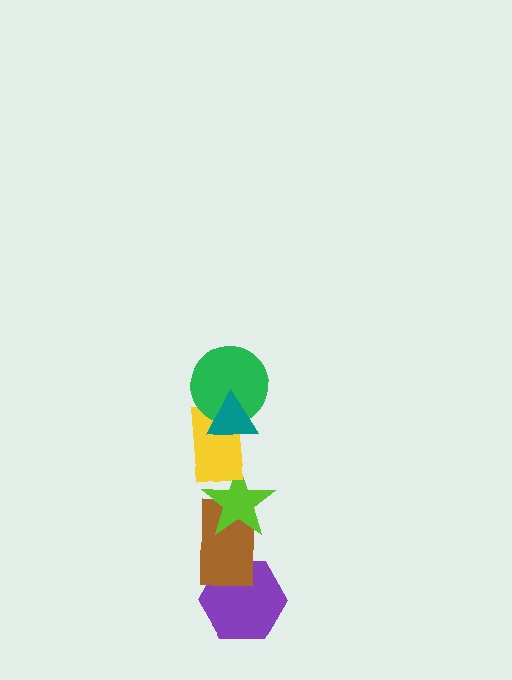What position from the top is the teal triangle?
The teal triangle is 1st from the top.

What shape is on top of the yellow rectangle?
The green circle is on top of the yellow rectangle.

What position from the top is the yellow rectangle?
The yellow rectangle is 3rd from the top.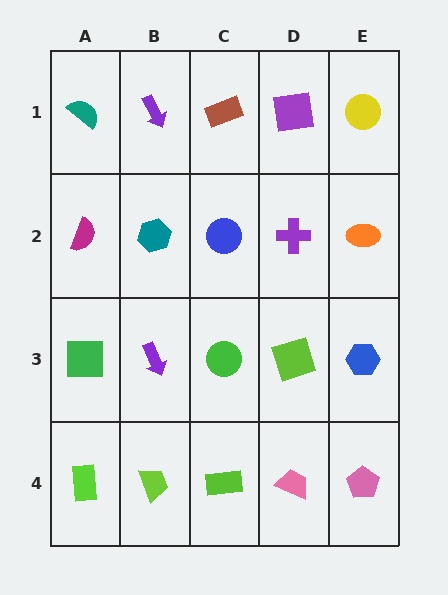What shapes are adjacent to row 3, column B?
A teal hexagon (row 2, column B), a lime trapezoid (row 4, column B), a green square (row 3, column A), a green circle (row 3, column C).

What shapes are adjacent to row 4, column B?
A purple arrow (row 3, column B), a lime rectangle (row 4, column A), a lime rectangle (row 4, column C).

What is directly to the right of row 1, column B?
A brown rectangle.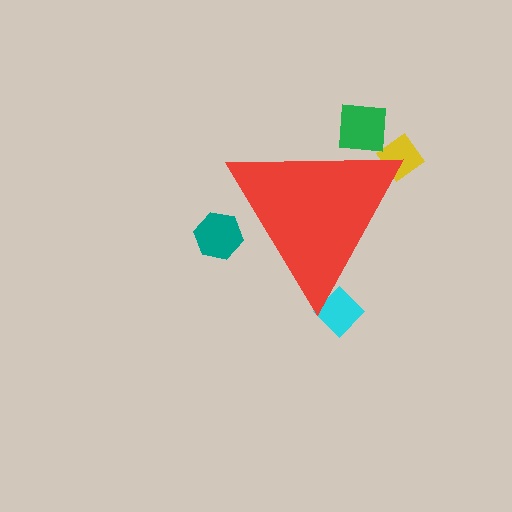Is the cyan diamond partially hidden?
Yes, the cyan diamond is partially hidden behind the red triangle.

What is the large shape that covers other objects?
A red triangle.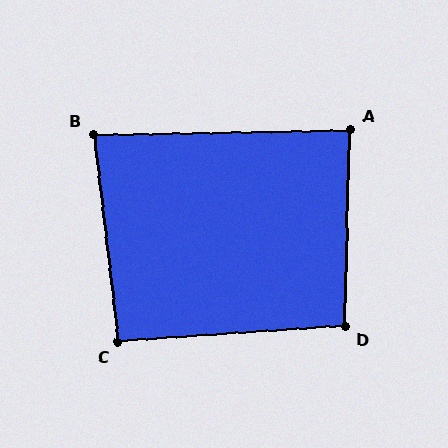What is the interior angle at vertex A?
Approximately 87 degrees (approximately right).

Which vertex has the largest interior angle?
D, at approximately 96 degrees.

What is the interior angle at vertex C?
Approximately 93 degrees (approximately right).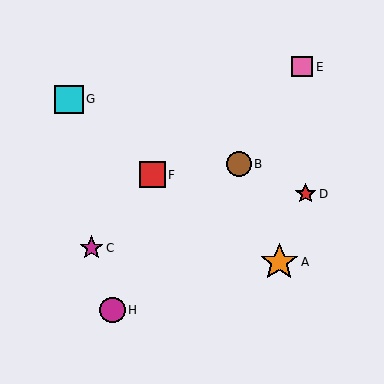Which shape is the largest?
The orange star (labeled A) is the largest.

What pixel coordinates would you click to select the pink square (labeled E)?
Click at (302, 67) to select the pink square E.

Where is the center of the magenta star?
The center of the magenta star is at (91, 248).